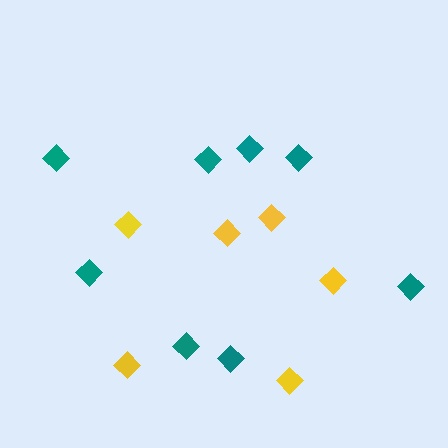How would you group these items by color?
There are 2 groups: one group of yellow diamonds (6) and one group of teal diamonds (8).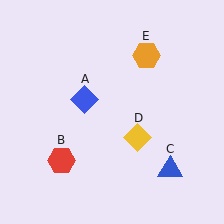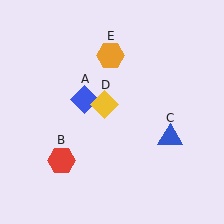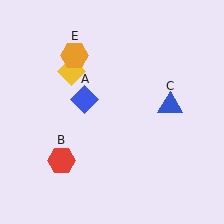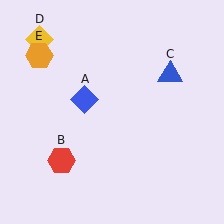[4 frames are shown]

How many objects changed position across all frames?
3 objects changed position: blue triangle (object C), yellow diamond (object D), orange hexagon (object E).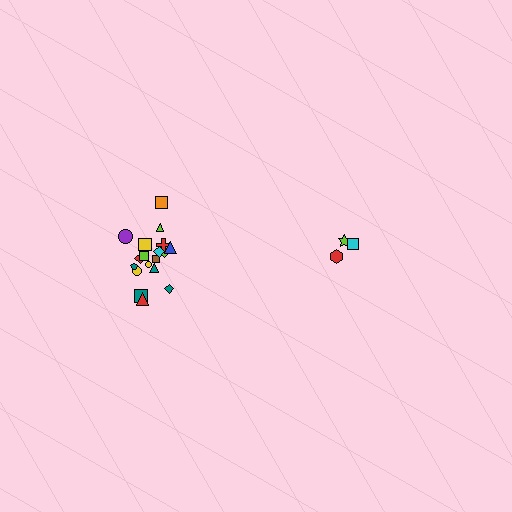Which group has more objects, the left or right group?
The left group.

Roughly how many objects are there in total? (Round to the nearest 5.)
Roughly 20 objects in total.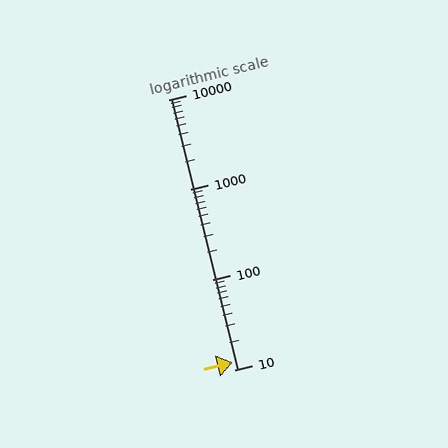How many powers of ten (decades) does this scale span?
The scale spans 3 decades, from 10 to 10000.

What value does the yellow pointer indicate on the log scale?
The pointer indicates approximately 12.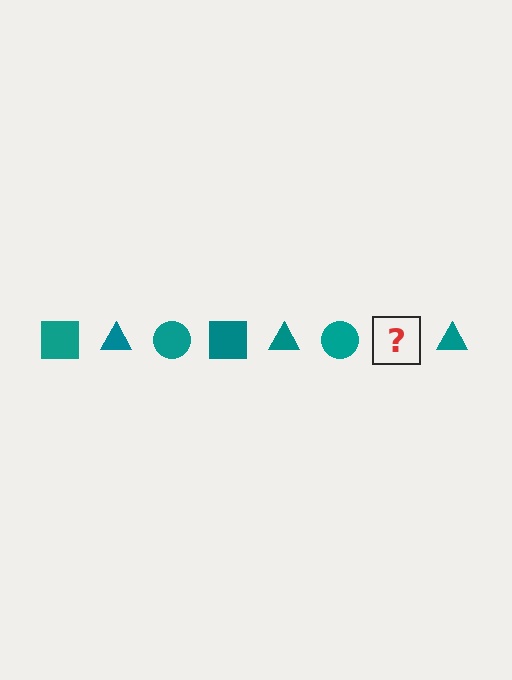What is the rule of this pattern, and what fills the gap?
The rule is that the pattern cycles through square, triangle, circle shapes in teal. The gap should be filled with a teal square.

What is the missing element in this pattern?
The missing element is a teal square.